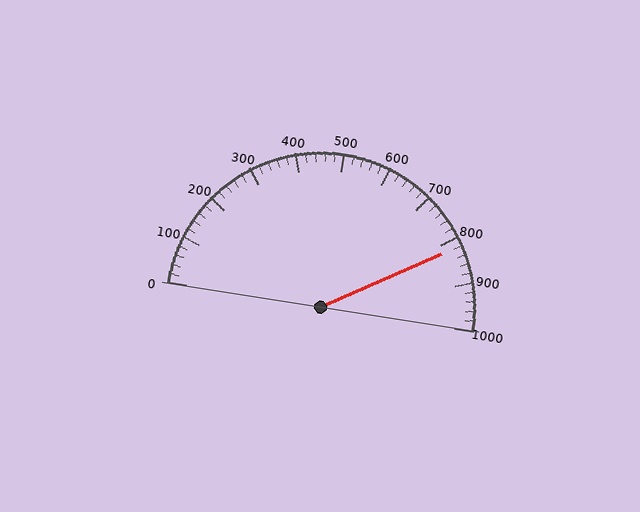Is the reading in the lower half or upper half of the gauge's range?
The reading is in the upper half of the range (0 to 1000).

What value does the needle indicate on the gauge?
The needle indicates approximately 820.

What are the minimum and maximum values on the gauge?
The gauge ranges from 0 to 1000.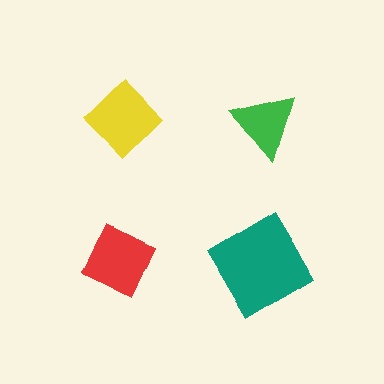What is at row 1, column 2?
A green triangle.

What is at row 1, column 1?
A yellow diamond.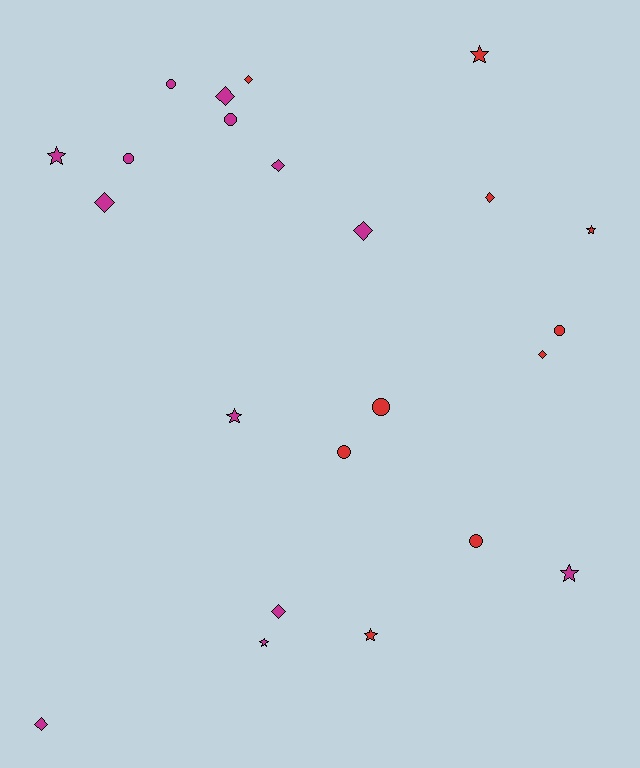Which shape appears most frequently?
Diamond, with 9 objects.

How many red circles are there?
There are 4 red circles.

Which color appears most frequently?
Magenta, with 13 objects.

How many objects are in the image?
There are 23 objects.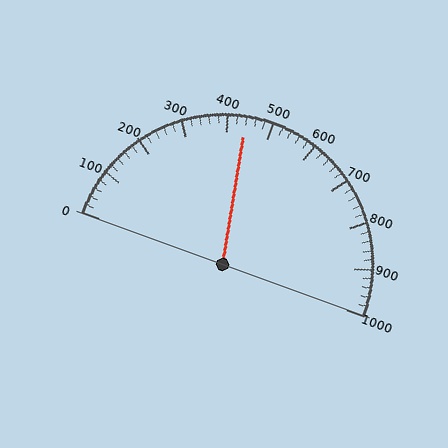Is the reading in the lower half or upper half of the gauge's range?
The reading is in the lower half of the range (0 to 1000).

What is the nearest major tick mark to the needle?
The nearest major tick mark is 400.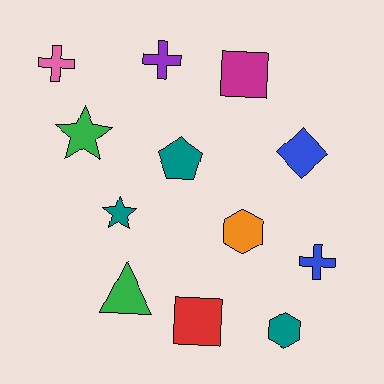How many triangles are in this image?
There is 1 triangle.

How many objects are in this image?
There are 12 objects.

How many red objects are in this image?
There is 1 red object.